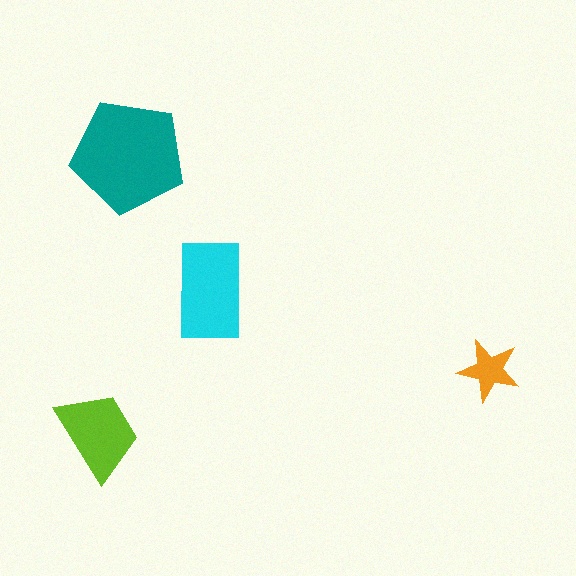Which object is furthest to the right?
The orange star is rightmost.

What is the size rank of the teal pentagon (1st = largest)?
1st.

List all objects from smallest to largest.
The orange star, the lime trapezoid, the cyan rectangle, the teal pentagon.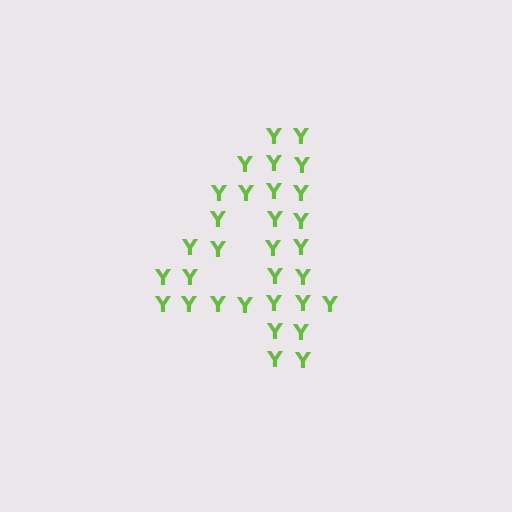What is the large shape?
The large shape is the digit 4.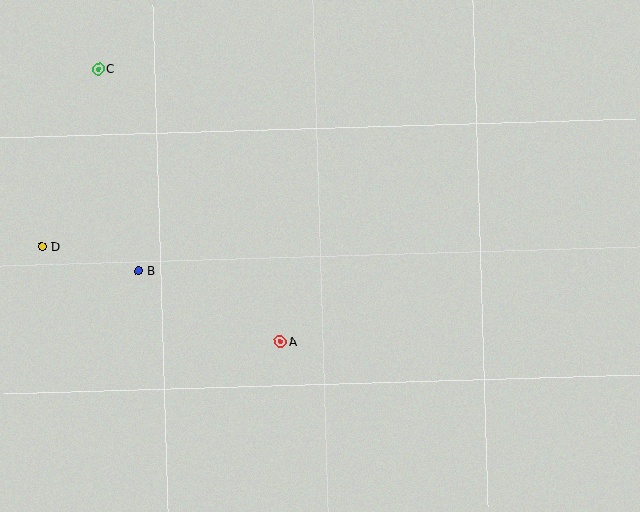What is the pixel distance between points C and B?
The distance between C and B is 206 pixels.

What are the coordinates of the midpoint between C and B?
The midpoint between C and B is at (119, 170).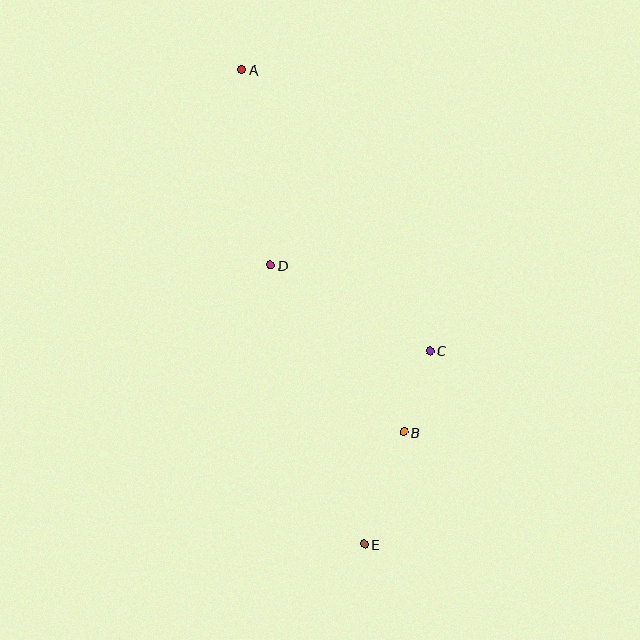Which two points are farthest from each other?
Points A and E are farthest from each other.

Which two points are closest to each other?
Points B and C are closest to each other.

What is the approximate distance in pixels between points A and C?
The distance between A and C is approximately 338 pixels.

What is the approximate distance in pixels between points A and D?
The distance between A and D is approximately 198 pixels.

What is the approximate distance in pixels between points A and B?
The distance between A and B is approximately 397 pixels.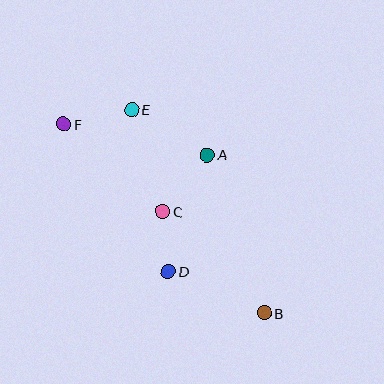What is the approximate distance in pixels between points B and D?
The distance between B and D is approximately 104 pixels.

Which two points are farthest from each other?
Points B and F are farthest from each other.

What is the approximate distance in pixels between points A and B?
The distance between A and B is approximately 168 pixels.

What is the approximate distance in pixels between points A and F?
The distance between A and F is approximately 147 pixels.